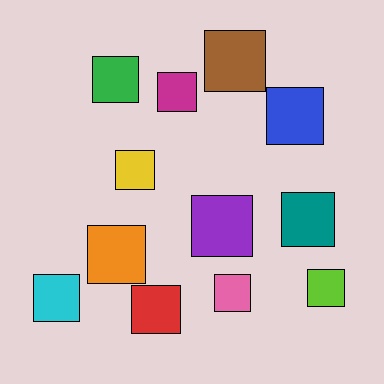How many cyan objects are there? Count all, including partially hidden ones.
There is 1 cyan object.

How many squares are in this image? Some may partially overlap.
There are 12 squares.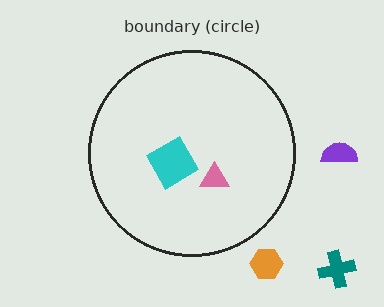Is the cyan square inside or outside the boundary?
Inside.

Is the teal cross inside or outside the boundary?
Outside.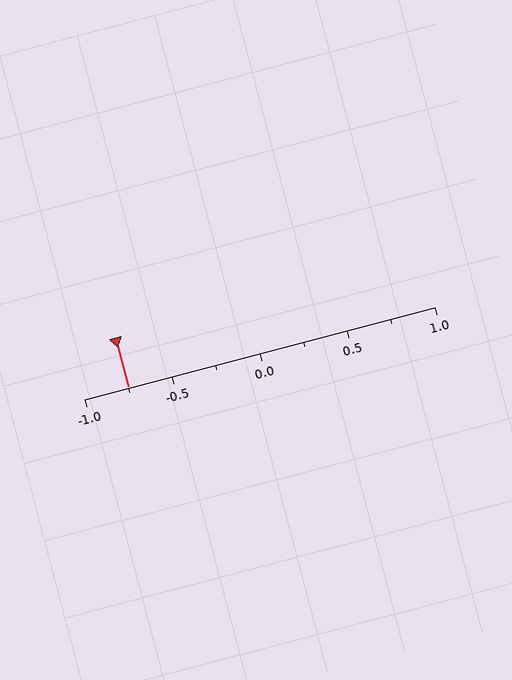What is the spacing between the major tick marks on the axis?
The major ticks are spaced 0.5 apart.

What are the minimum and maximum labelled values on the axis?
The axis runs from -1.0 to 1.0.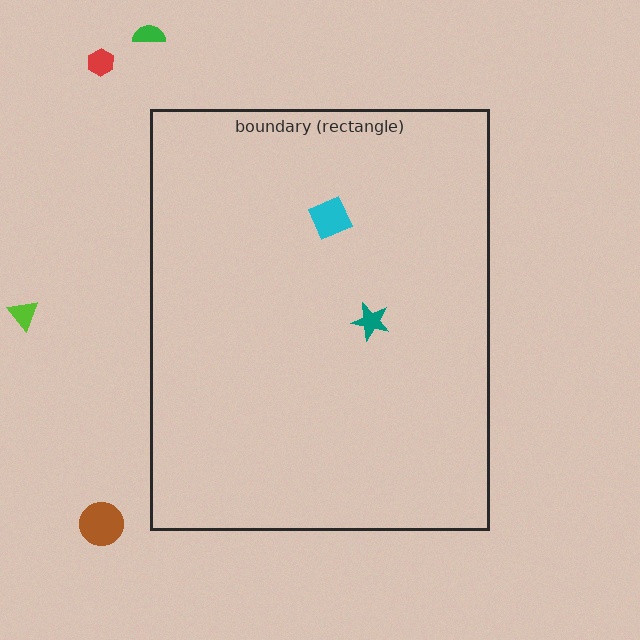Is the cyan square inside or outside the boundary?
Inside.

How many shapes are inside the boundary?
2 inside, 4 outside.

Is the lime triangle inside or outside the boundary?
Outside.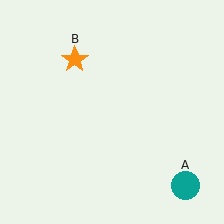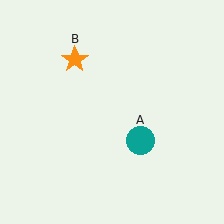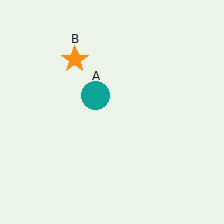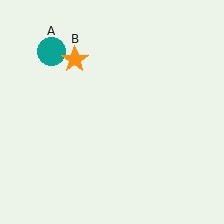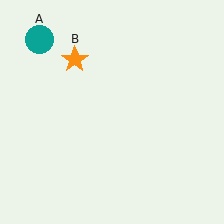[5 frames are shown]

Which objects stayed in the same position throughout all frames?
Orange star (object B) remained stationary.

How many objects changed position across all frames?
1 object changed position: teal circle (object A).